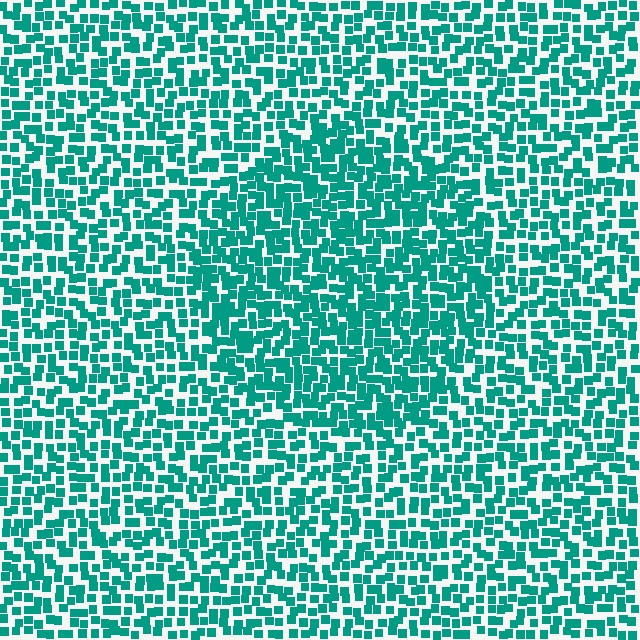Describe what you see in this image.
The image contains small teal elements arranged at two different densities. A circle-shaped region is visible where the elements are more densely packed than the surrounding area.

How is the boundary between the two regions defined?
The boundary is defined by a change in element density (approximately 1.5x ratio). All elements are the same color, size, and shape.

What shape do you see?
I see a circle.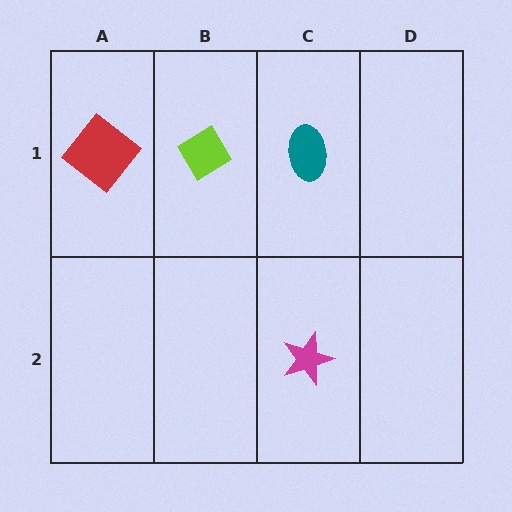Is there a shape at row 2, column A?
No, that cell is empty.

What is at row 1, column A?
A red diamond.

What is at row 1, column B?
A lime diamond.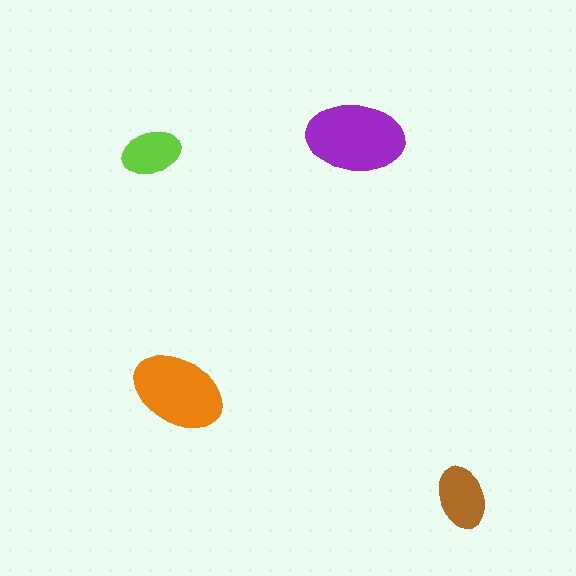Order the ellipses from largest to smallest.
the purple one, the orange one, the brown one, the lime one.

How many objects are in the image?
There are 4 objects in the image.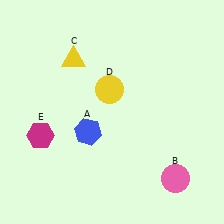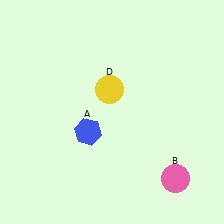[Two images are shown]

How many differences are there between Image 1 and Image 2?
There are 2 differences between the two images.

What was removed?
The magenta hexagon (E), the yellow triangle (C) were removed in Image 2.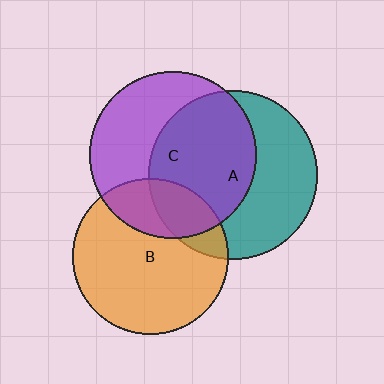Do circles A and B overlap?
Yes.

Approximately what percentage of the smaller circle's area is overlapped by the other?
Approximately 20%.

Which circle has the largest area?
Circle A (teal).